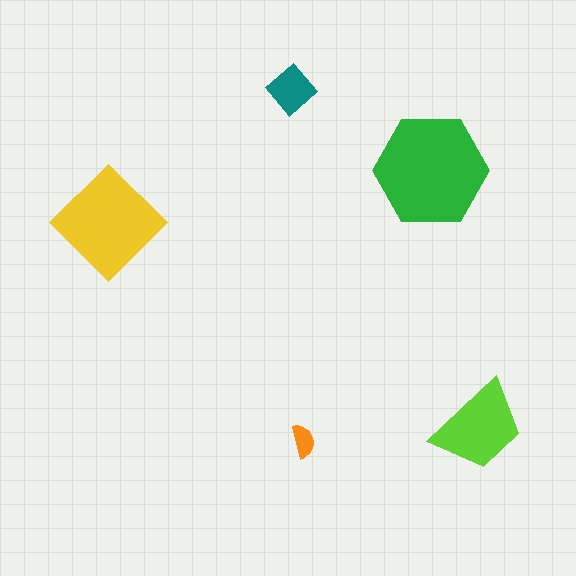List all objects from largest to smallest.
The green hexagon, the yellow diamond, the lime trapezoid, the teal diamond, the orange semicircle.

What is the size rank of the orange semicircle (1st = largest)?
5th.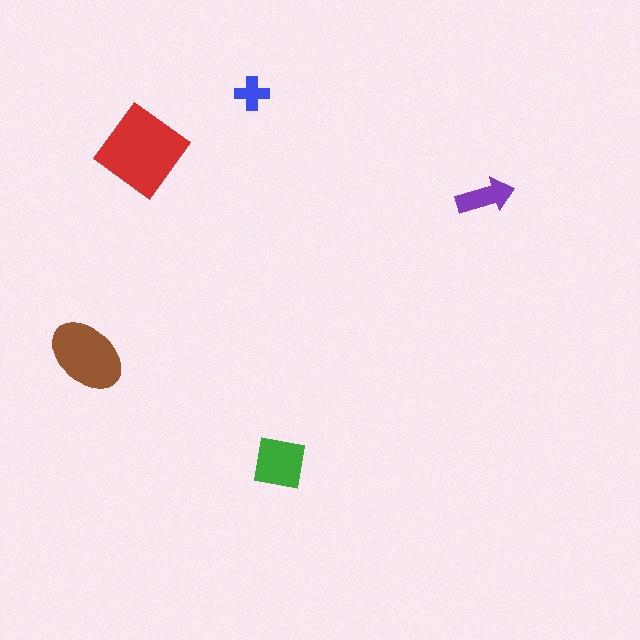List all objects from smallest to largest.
The blue cross, the purple arrow, the green square, the brown ellipse, the red diamond.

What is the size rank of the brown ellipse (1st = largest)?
2nd.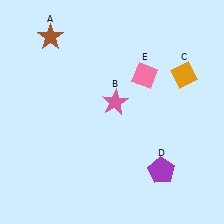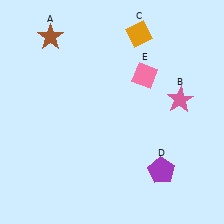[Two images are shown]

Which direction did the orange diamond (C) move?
The orange diamond (C) moved left.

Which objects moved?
The objects that moved are: the pink star (B), the orange diamond (C).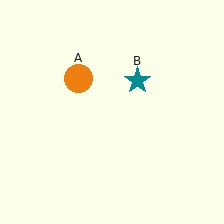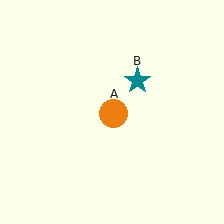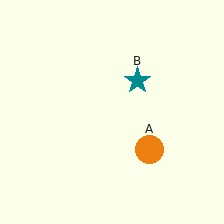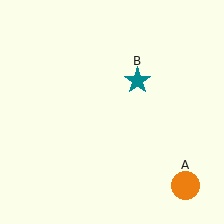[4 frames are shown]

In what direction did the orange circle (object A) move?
The orange circle (object A) moved down and to the right.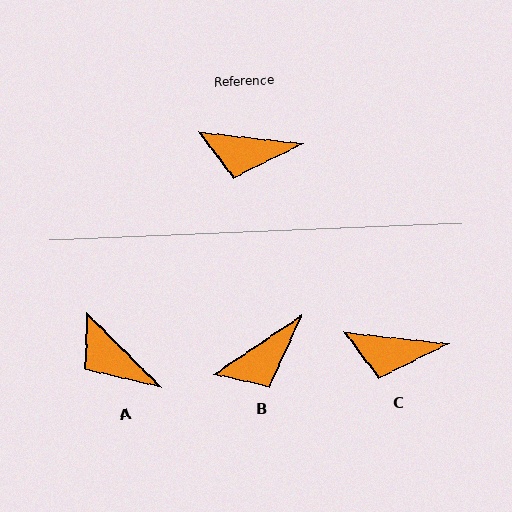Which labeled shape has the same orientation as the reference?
C.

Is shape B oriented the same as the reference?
No, it is off by about 40 degrees.